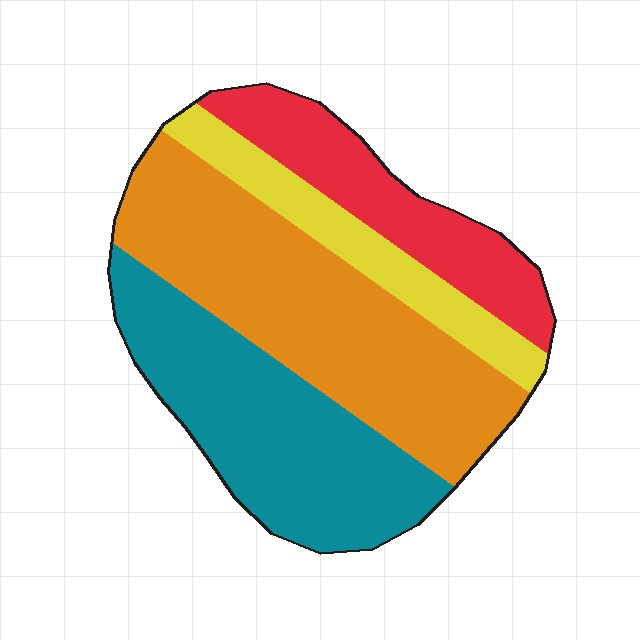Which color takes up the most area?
Orange, at roughly 40%.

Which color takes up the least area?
Yellow, at roughly 15%.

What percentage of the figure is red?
Red covers around 20% of the figure.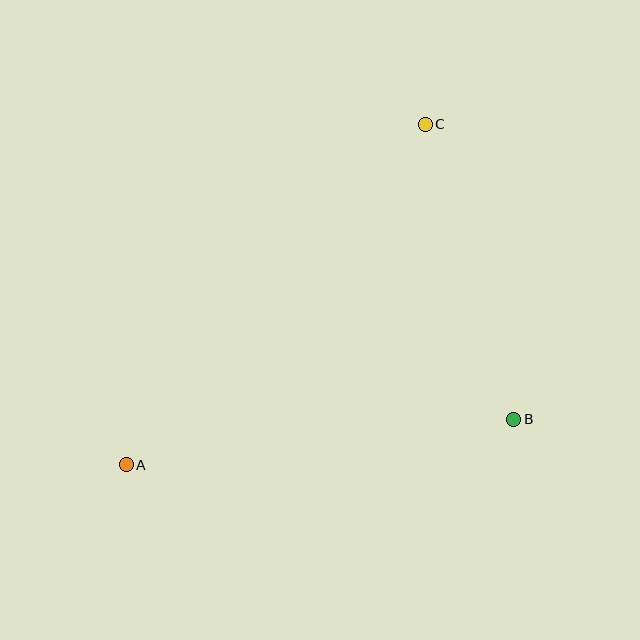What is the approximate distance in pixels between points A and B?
The distance between A and B is approximately 390 pixels.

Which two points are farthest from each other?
Points A and C are farthest from each other.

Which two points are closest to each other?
Points B and C are closest to each other.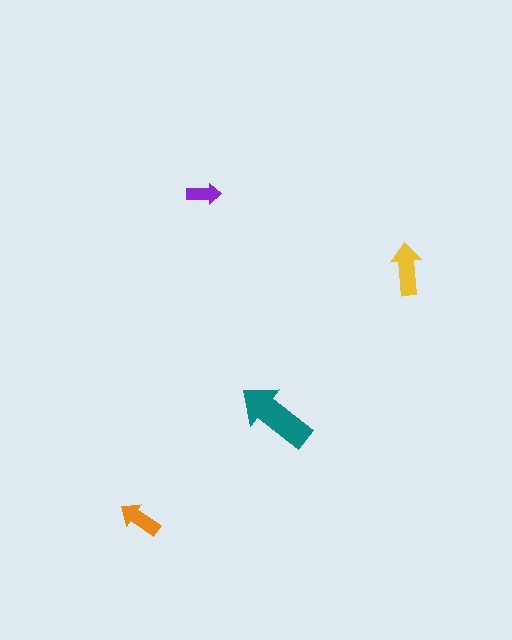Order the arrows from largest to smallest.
the teal one, the yellow one, the orange one, the purple one.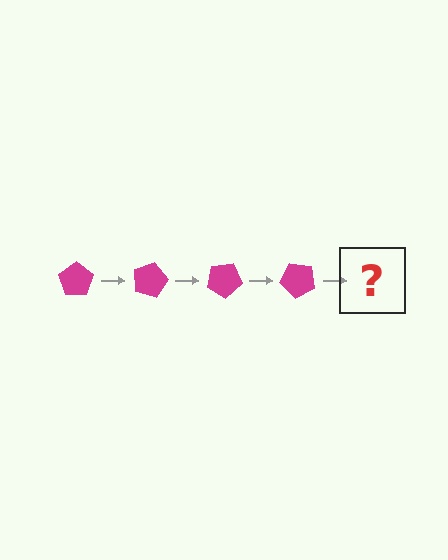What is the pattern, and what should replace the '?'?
The pattern is that the pentagon rotates 15 degrees each step. The '?' should be a magenta pentagon rotated 60 degrees.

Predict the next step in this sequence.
The next step is a magenta pentagon rotated 60 degrees.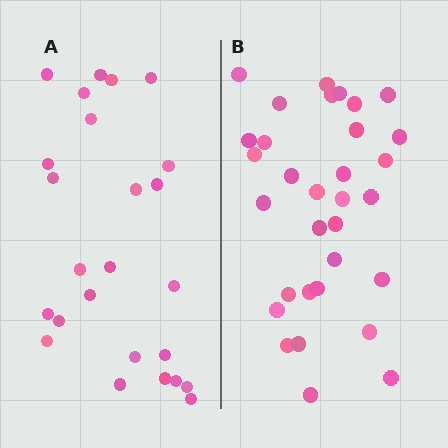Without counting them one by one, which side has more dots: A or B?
Region B (the right region) has more dots.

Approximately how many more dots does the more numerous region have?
Region B has roughly 8 or so more dots than region A.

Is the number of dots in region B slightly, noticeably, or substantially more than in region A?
Region B has noticeably more, but not dramatically so. The ratio is roughly 1.3 to 1.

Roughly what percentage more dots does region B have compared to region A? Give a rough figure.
About 30% more.